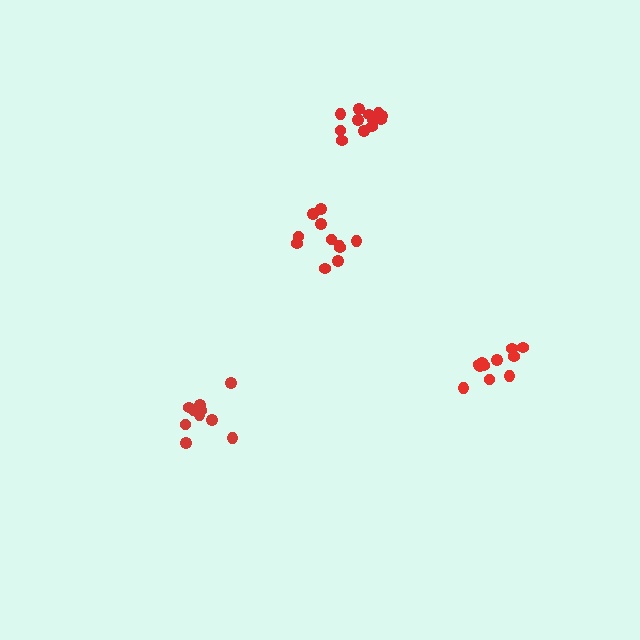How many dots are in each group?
Group 1: 11 dots, Group 2: 10 dots, Group 3: 12 dots, Group 4: 11 dots (44 total).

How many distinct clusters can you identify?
There are 4 distinct clusters.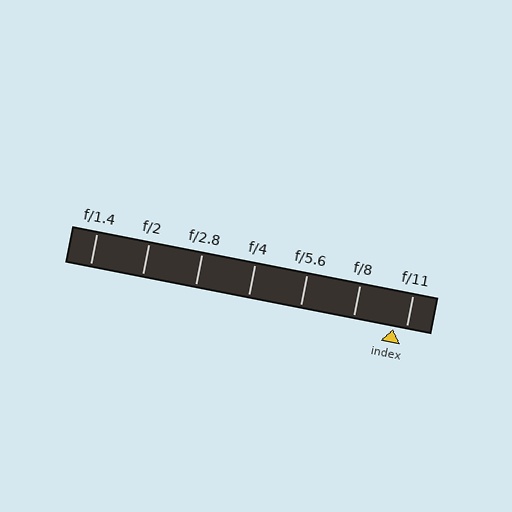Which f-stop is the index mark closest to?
The index mark is closest to f/11.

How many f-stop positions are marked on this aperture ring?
There are 7 f-stop positions marked.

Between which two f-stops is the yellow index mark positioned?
The index mark is between f/8 and f/11.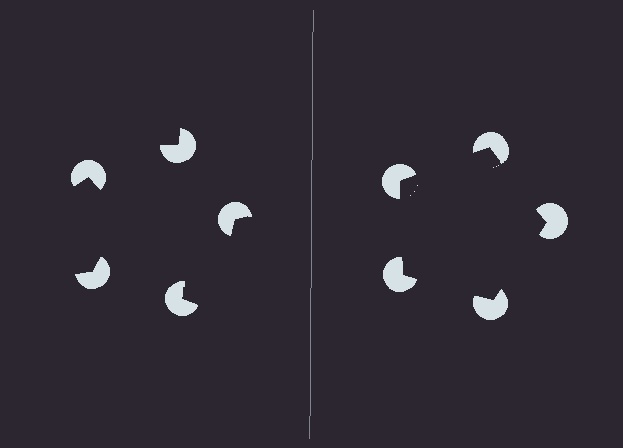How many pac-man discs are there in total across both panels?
10 — 5 on each side.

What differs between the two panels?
The pac-man discs are positioned identically on both sides; only the wedge orientations differ. On the right they align to a pentagon; on the left they are misaligned.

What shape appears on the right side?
An illusory pentagon.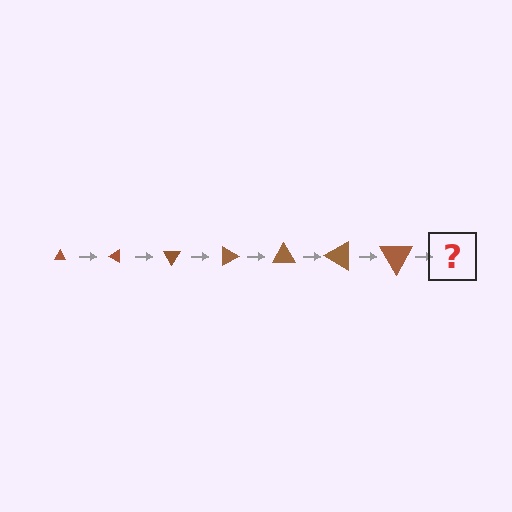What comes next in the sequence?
The next element should be a triangle, larger than the previous one and rotated 210 degrees from the start.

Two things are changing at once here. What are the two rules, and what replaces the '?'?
The two rules are that the triangle grows larger each step and it rotates 30 degrees each step. The '?' should be a triangle, larger than the previous one and rotated 210 degrees from the start.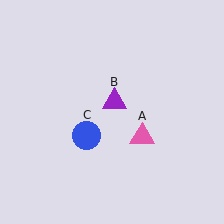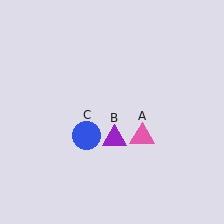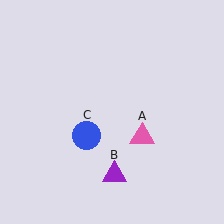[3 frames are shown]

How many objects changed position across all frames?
1 object changed position: purple triangle (object B).